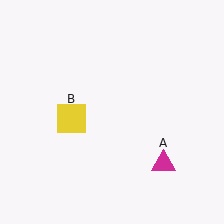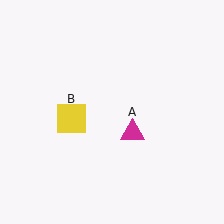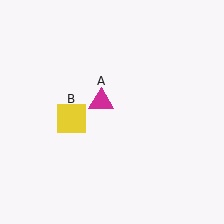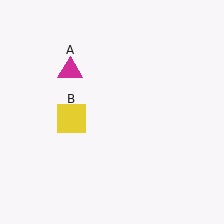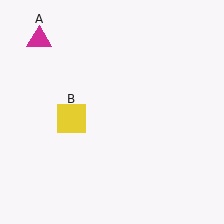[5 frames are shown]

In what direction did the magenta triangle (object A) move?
The magenta triangle (object A) moved up and to the left.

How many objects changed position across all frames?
1 object changed position: magenta triangle (object A).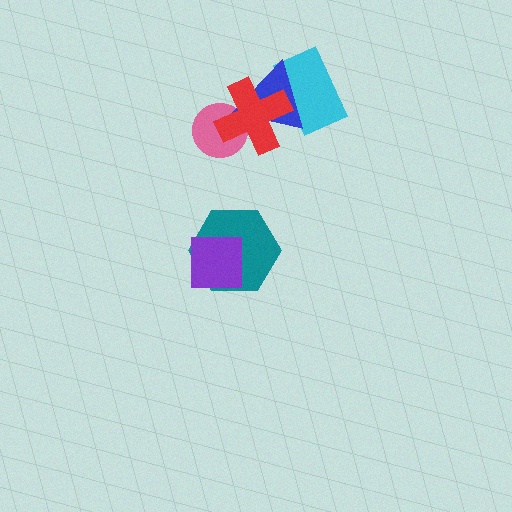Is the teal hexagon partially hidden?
Yes, it is partially covered by another shape.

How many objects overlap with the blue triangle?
3 objects overlap with the blue triangle.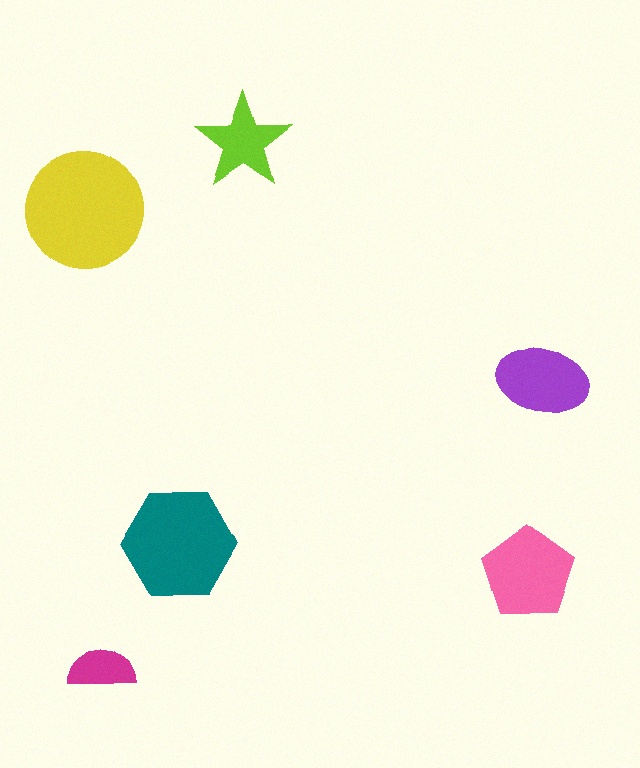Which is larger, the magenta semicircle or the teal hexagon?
The teal hexagon.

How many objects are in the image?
There are 6 objects in the image.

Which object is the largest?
The yellow circle.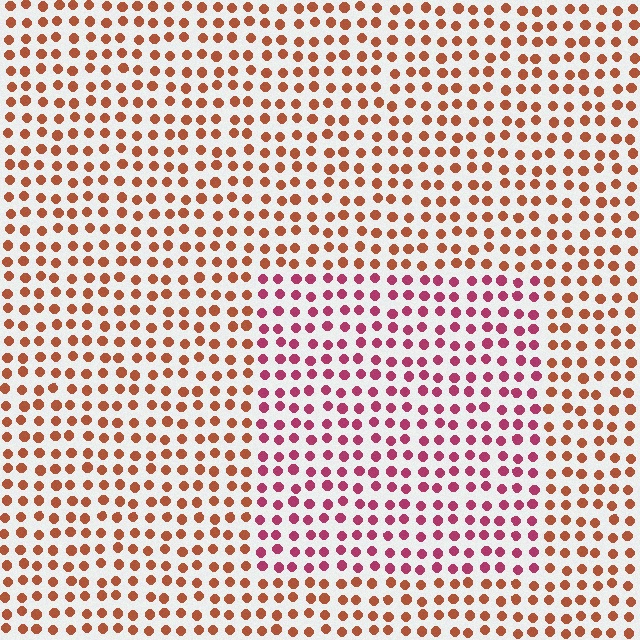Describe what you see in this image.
The image is filled with small brown elements in a uniform arrangement. A rectangle-shaped region is visible where the elements are tinted to a slightly different hue, forming a subtle color boundary.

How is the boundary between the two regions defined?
The boundary is defined purely by a slight shift in hue (about 40 degrees). Spacing, size, and orientation are identical on both sides.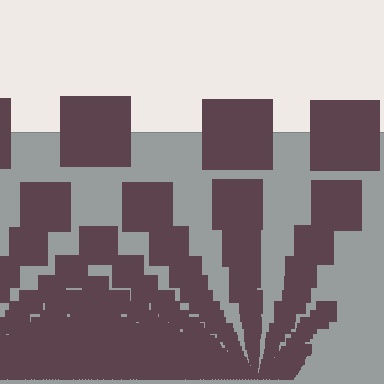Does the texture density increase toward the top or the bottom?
Density increases toward the bottom.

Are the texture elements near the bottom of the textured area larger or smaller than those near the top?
Smaller. The gradient is inverted — elements near the bottom are smaller and denser.